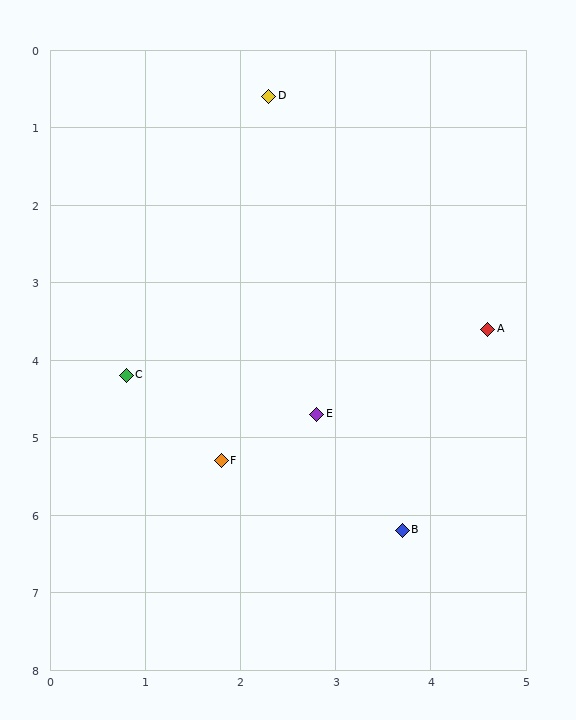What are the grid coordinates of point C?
Point C is at approximately (0.8, 4.2).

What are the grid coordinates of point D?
Point D is at approximately (2.3, 0.6).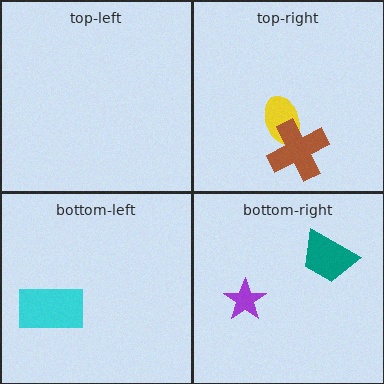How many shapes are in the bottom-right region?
2.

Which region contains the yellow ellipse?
The top-right region.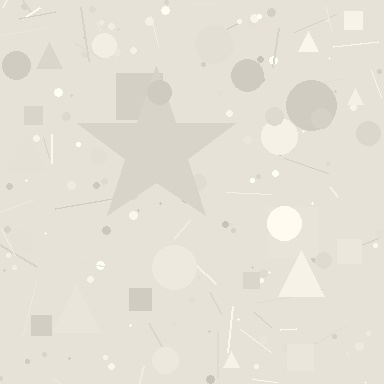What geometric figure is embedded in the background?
A star is embedded in the background.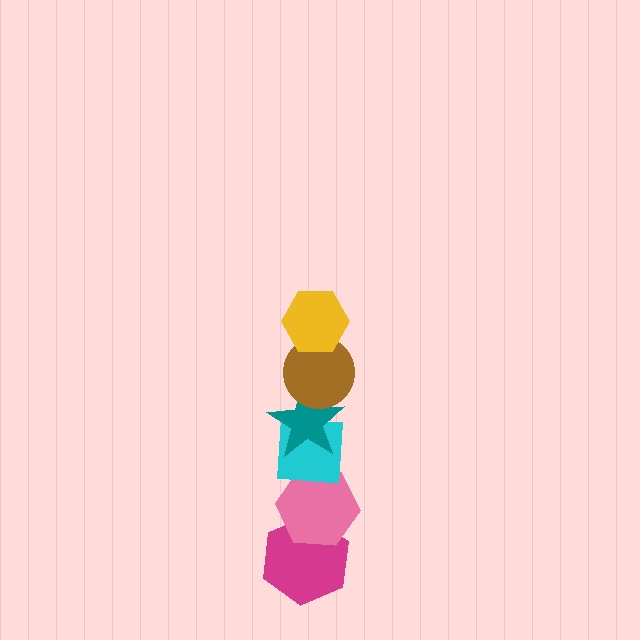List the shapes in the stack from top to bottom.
From top to bottom: the yellow hexagon, the brown circle, the teal star, the cyan square, the pink hexagon, the magenta hexagon.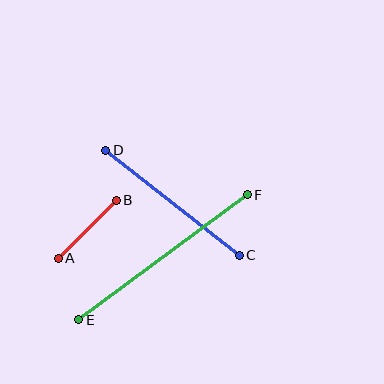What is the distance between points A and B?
The distance is approximately 82 pixels.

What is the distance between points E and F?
The distance is approximately 210 pixels.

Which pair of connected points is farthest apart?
Points E and F are farthest apart.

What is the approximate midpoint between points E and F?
The midpoint is at approximately (163, 257) pixels.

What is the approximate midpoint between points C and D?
The midpoint is at approximately (172, 203) pixels.